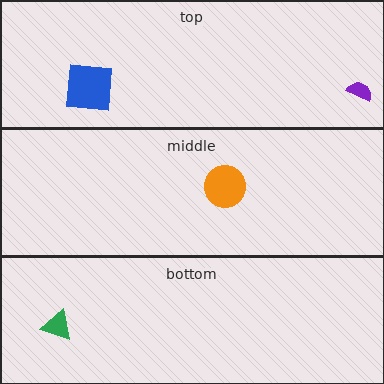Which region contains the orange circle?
The middle region.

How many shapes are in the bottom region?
1.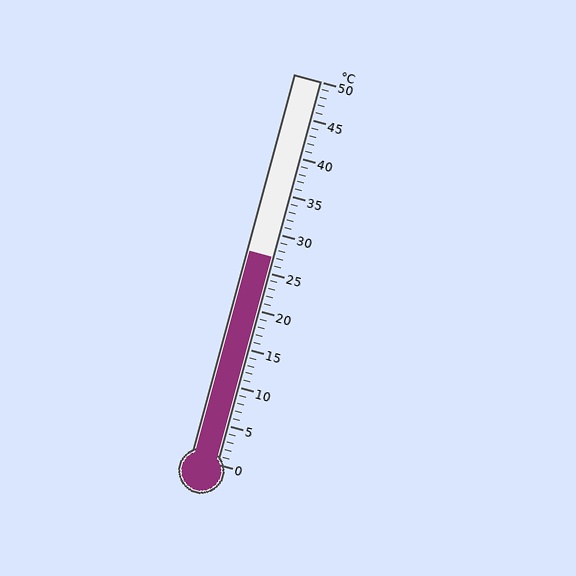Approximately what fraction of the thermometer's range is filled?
The thermometer is filled to approximately 55% of its range.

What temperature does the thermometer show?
The thermometer shows approximately 27°C.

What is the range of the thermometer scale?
The thermometer scale ranges from 0°C to 50°C.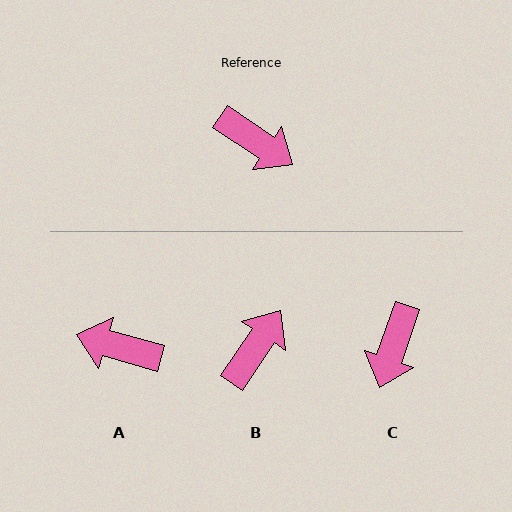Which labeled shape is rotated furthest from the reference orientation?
A, about 162 degrees away.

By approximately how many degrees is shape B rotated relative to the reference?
Approximately 90 degrees counter-clockwise.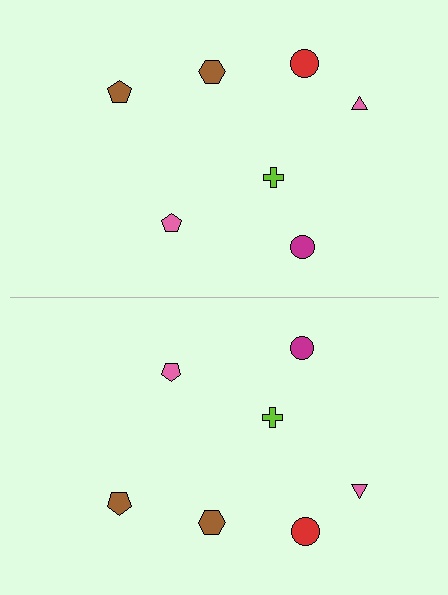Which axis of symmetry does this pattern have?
The pattern has a horizontal axis of symmetry running through the center of the image.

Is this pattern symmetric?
Yes, this pattern has bilateral (reflection) symmetry.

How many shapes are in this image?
There are 14 shapes in this image.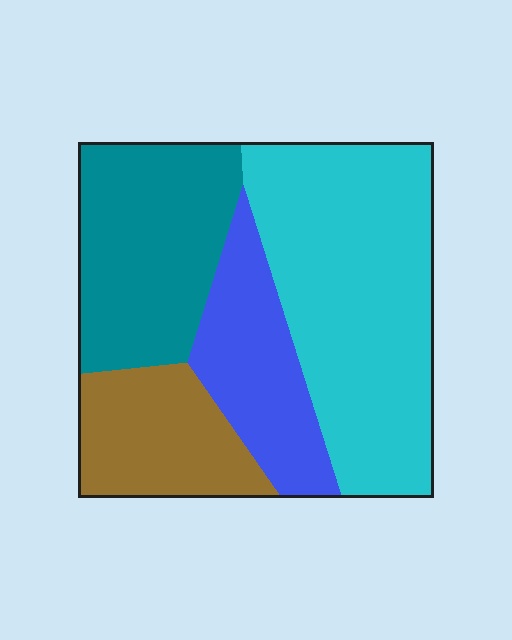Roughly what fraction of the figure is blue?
Blue takes up about one sixth (1/6) of the figure.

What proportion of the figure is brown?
Brown covers around 15% of the figure.